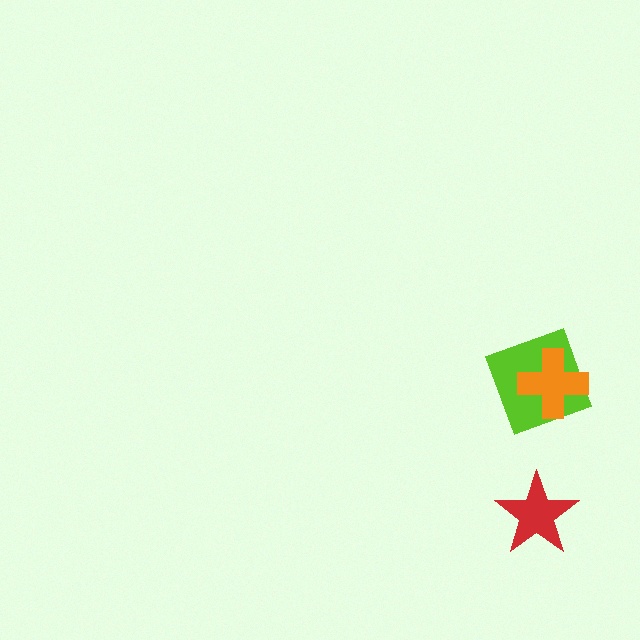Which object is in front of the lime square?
The orange cross is in front of the lime square.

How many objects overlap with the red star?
0 objects overlap with the red star.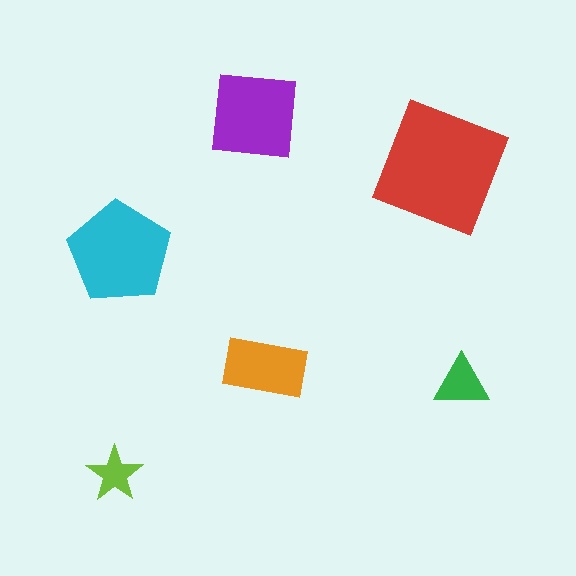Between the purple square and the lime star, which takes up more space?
The purple square.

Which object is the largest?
The red square.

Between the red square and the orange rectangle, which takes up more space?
The red square.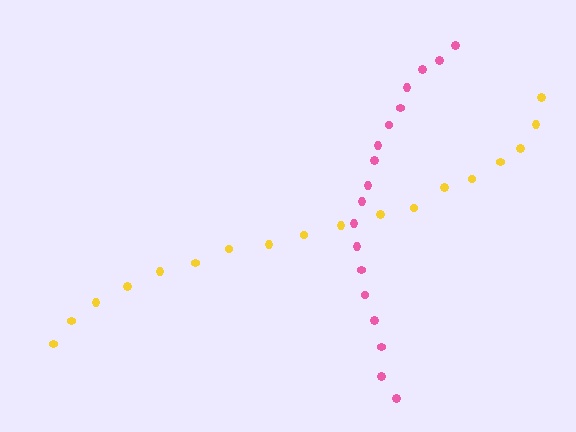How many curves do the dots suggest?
There are 2 distinct paths.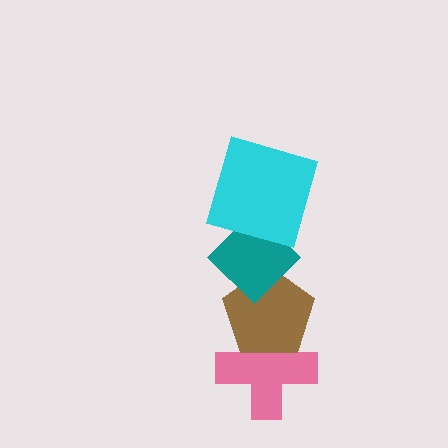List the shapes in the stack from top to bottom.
From top to bottom: the cyan square, the teal diamond, the brown pentagon, the pink cross.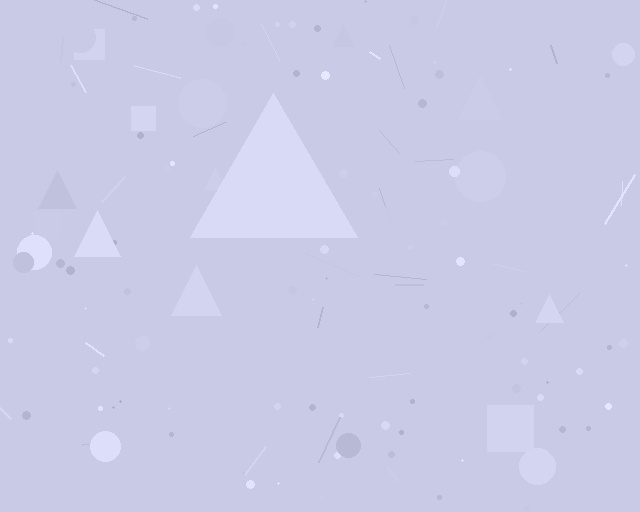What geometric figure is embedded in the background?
A triangle is embedded in the background.